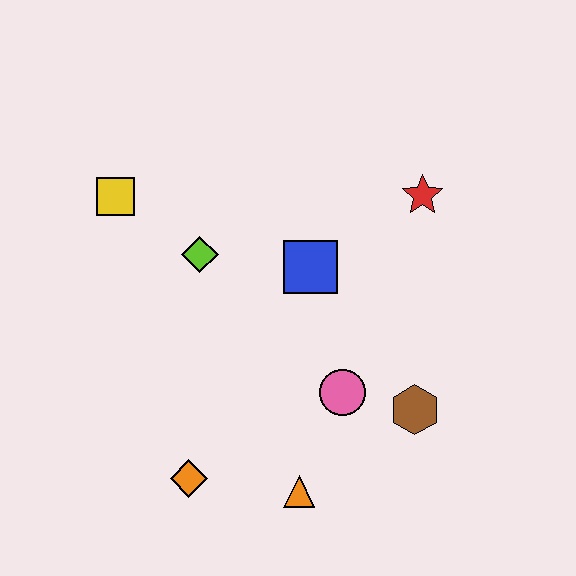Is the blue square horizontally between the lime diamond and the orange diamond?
No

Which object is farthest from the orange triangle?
The yellow square is farthest from the orange triangle.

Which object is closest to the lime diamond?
The yellow square is closest to the lime diamond.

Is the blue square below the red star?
Yes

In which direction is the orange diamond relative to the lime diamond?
The orange diamond is below the lime diamond.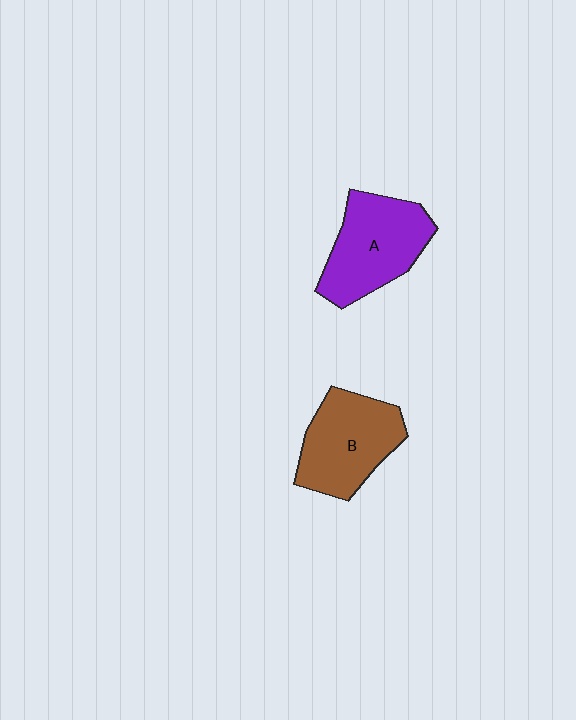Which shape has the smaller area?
Shape B (brown).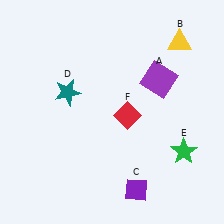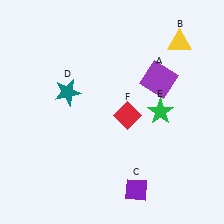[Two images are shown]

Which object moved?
The green star (E) moved up.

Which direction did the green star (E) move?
The green star (E) moved up.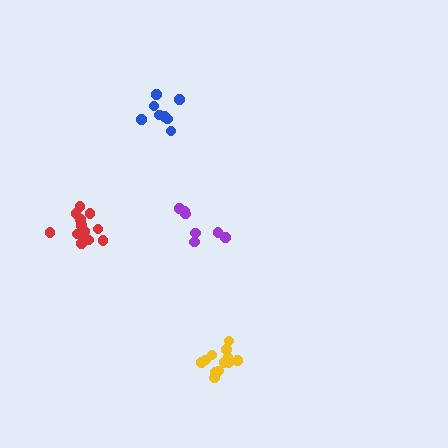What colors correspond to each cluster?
The clusters are colored: yellow, red, blue, purple.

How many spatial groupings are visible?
There are 4 spatial groupings.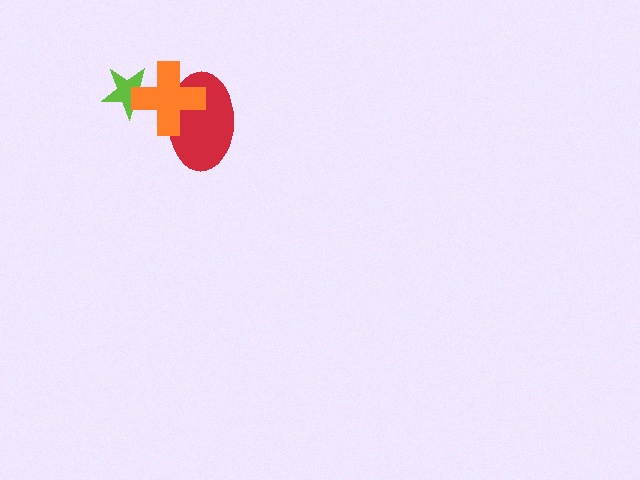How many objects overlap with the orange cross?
2 objects overlap with the orange cross.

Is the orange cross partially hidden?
No, no other shape covers it.